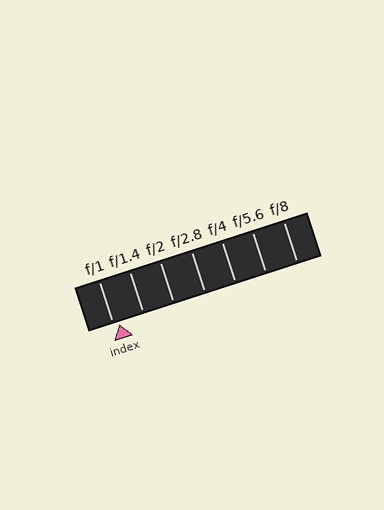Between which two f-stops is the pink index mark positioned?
The index mark is between f/1 and f/1.4.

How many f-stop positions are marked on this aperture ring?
There are 7 f-stop positions marked.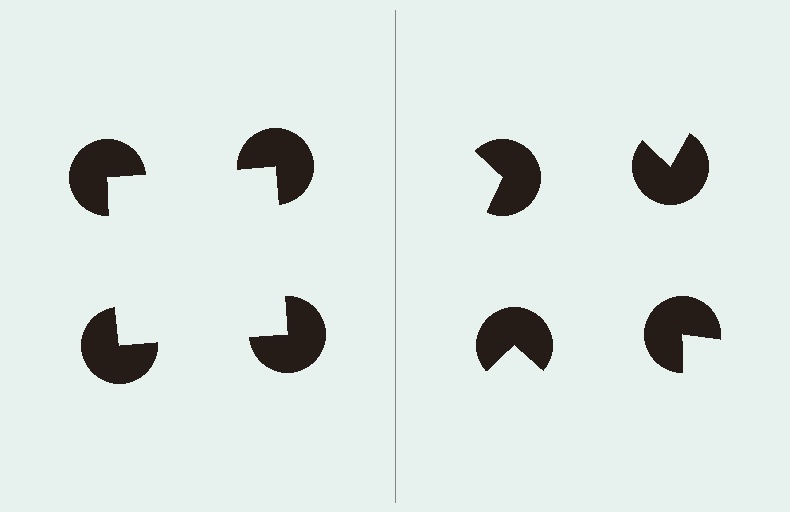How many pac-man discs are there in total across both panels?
8 — 4 on each side.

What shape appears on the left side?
An illusory square.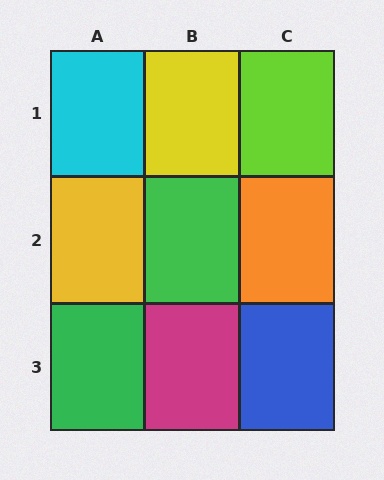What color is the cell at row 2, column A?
Yellow.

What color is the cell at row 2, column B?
Green.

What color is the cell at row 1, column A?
Cyan.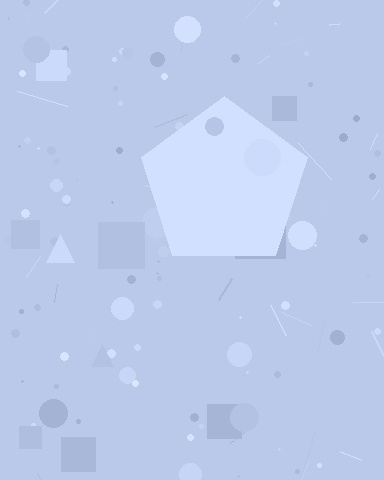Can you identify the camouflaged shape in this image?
The camouflaged shape is a pentagon.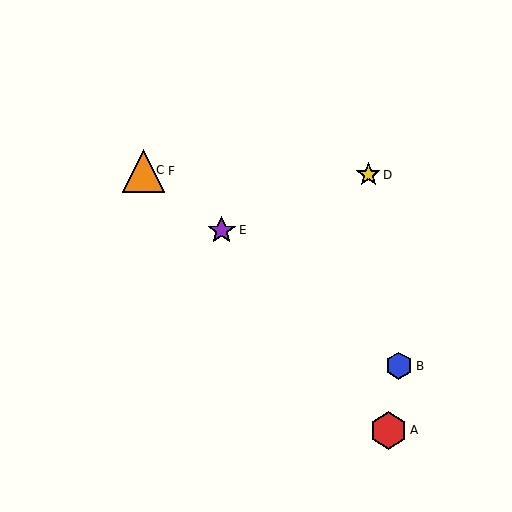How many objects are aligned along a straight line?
4 objects (B, C, E, F) are aligned along a straight line.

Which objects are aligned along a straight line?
Objects B, C, E, F are aligned along a straight line.